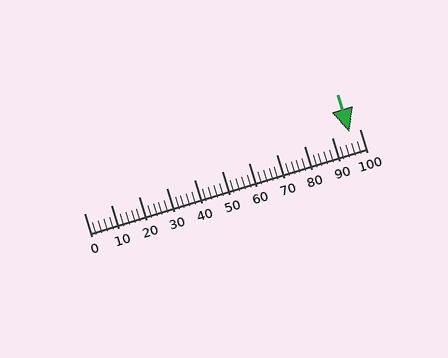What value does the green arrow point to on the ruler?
The green arrow points to approximately 96.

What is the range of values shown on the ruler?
The ruler shows values from 0 to 100.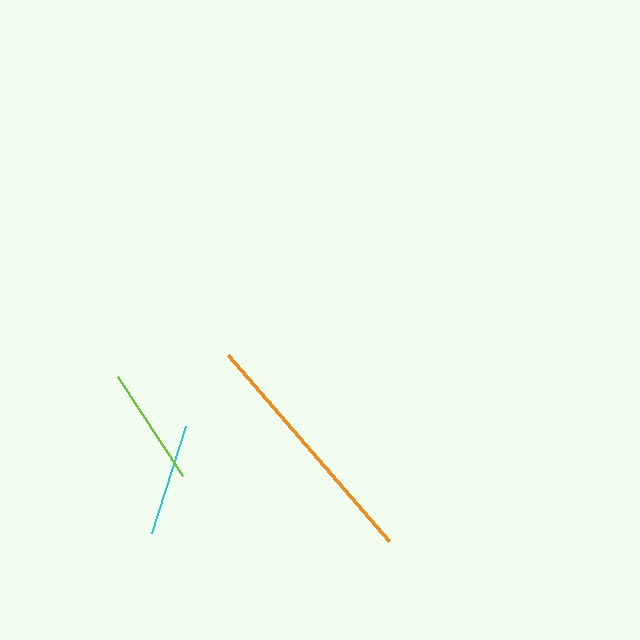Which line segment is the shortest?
The cyan line is the shortest at approximately 112 pixels.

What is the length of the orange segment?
The orange segment is approximately 246 pixels long.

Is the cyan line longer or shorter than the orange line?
The orange line is longer than the cyan line.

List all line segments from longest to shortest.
From longest to shortest: orange, lime, cyan.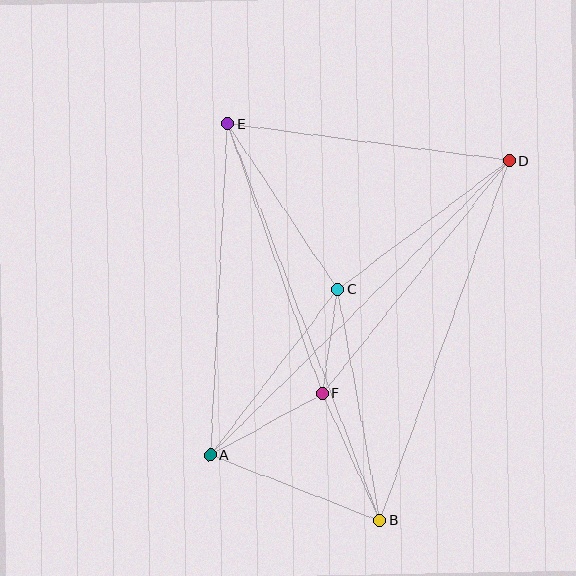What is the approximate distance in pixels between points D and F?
The distance between D and F is approximately 299 pixels.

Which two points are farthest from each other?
Points B and E are farthest from each other.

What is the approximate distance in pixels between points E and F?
The distance between E and F is approximately 286 pixels.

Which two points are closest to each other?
Points C and F are closest to each other.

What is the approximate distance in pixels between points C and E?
The distance between C and E is approximately 199 pixels.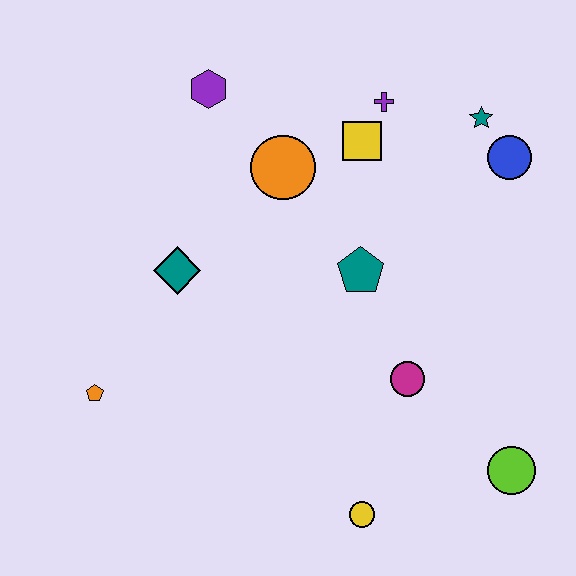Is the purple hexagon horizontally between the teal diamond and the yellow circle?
Yes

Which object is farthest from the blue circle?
The orange pentagon is farthest from the blue circle.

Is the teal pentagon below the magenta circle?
No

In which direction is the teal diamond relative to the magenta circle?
The teal diamond is to the left of the magenta circle.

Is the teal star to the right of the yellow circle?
Yes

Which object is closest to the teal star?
The blue circle is closest to the teal star.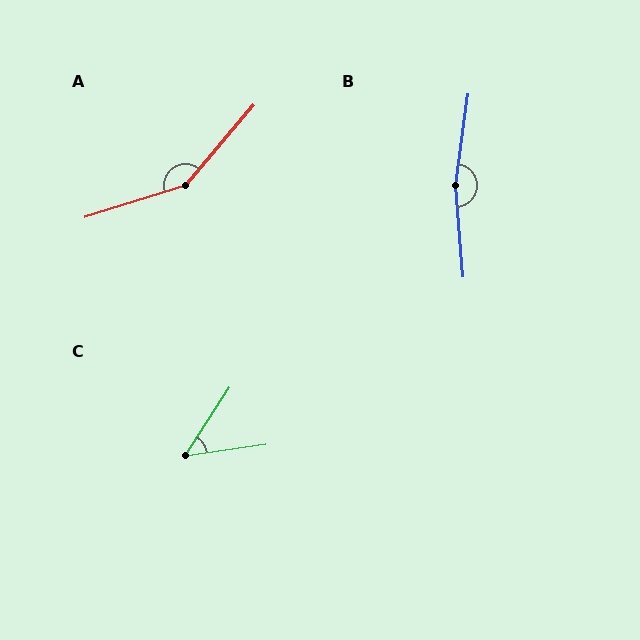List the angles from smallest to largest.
C (49°), A (147°), B (167°).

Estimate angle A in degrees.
Approximately 147 degrees.